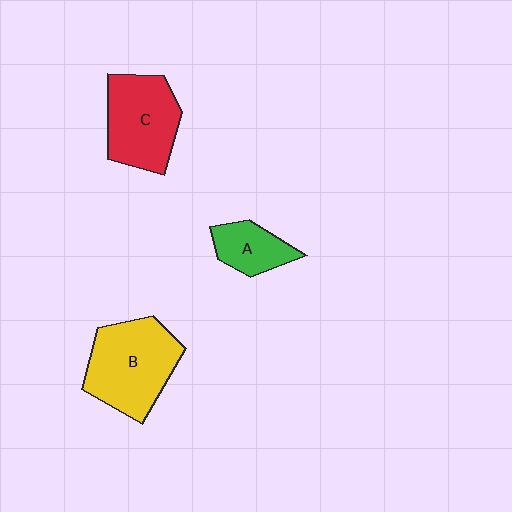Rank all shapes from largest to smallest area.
From largest to smallest: B (yellow), C (red), A (green).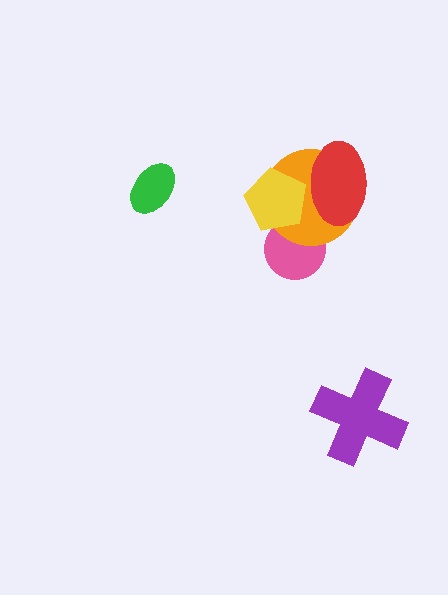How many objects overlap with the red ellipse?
2 objects overlap with the red ellipse.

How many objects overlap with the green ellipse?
0 objects overlap with the green ellipse.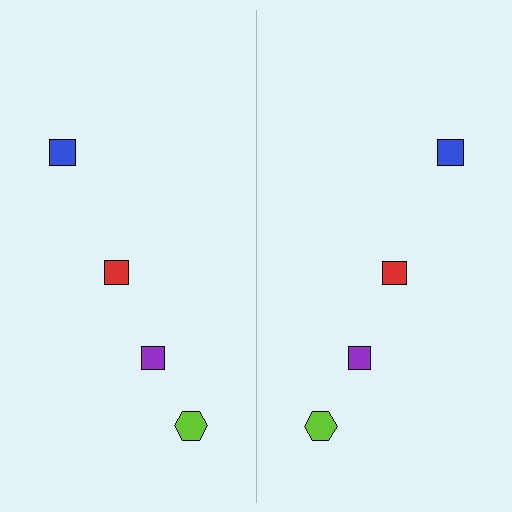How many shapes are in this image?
There are 8 shapes in this image.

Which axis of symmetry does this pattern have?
The pattern has a vertical axis of symmetry running through the center of the image.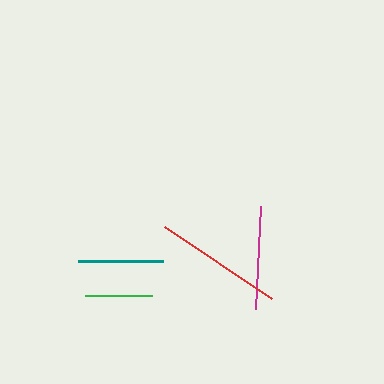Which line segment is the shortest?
The green line is the shortest at approximately 67 pixels.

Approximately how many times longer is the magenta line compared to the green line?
The magenta line is approximately 1.6 times the length of the green line.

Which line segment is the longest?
The red line is the longest at approximately 130 pixels.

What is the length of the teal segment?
The teal segment is approximately 84 pixels long.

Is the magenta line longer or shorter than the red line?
The red line is longer than the magenta line.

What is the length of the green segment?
The green segment is approximately 67 pixels long.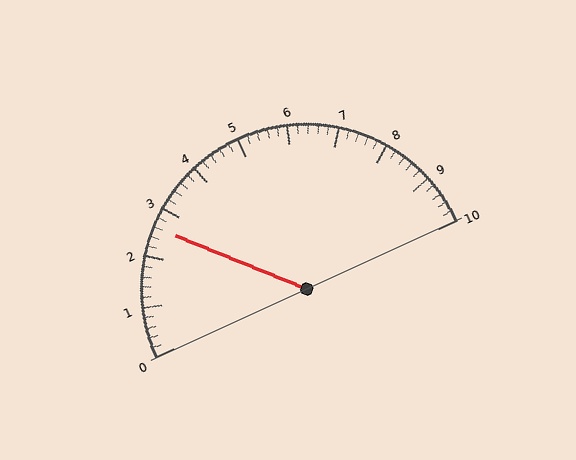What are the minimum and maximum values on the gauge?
The gauge ranges from 0 to 10.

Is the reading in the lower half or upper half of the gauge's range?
The reading is in the lower half of the range (0 to 10).